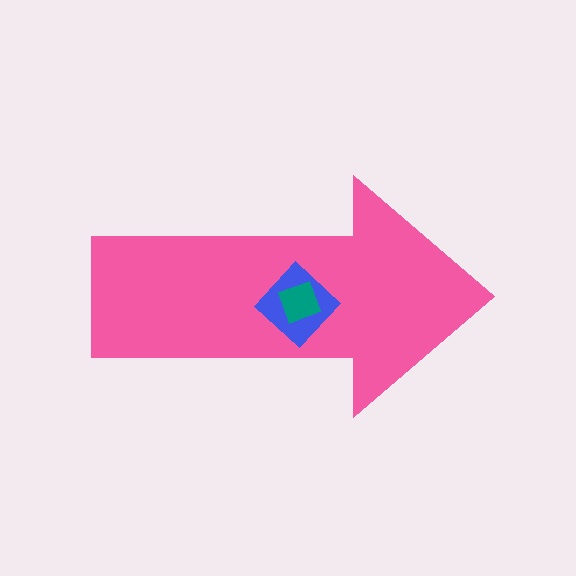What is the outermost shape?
The pink arrow.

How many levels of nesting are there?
3.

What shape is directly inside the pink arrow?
The blue diamond.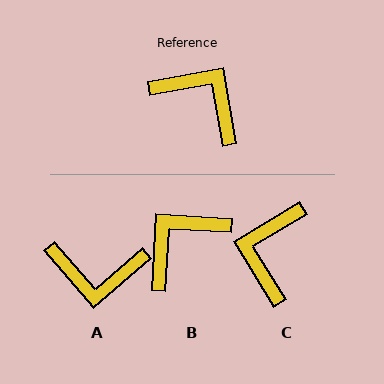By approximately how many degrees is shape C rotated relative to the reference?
Approximately 111 degrees counter-clockwise.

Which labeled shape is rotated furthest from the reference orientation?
A, about 149 degrees away.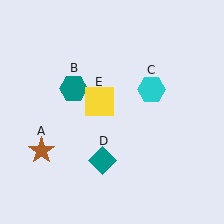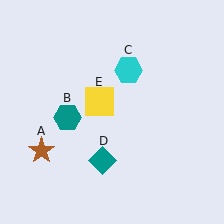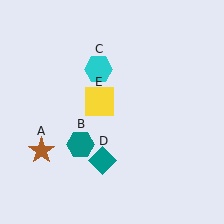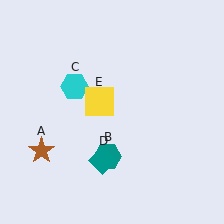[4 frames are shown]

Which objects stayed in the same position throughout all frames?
Brown star (object A) and teal diamond (object D) and yellow square (object E) remained stationary.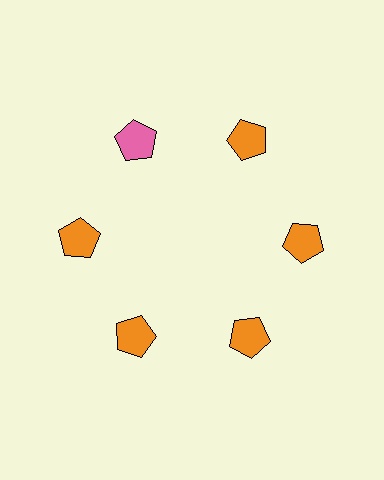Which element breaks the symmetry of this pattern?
The pink pentagon at roughly the 11 o'clock position breaks the symmetry. All other shapes are orange pentagons.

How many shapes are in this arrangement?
There are 6 shapes arranged in a ring pattern.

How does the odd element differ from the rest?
It has a different color: pink instead of orange.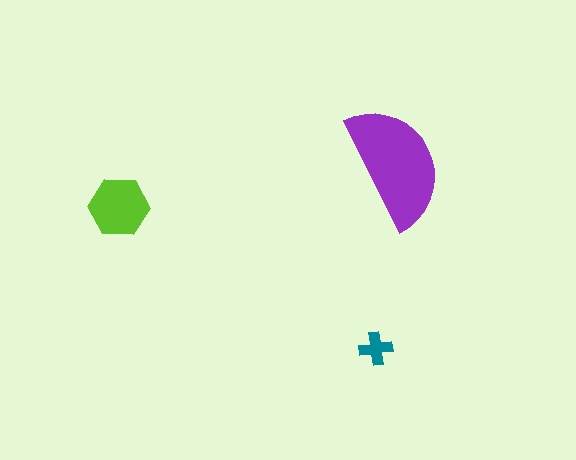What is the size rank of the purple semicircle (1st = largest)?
1st.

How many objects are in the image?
There are 3 objects in the image.